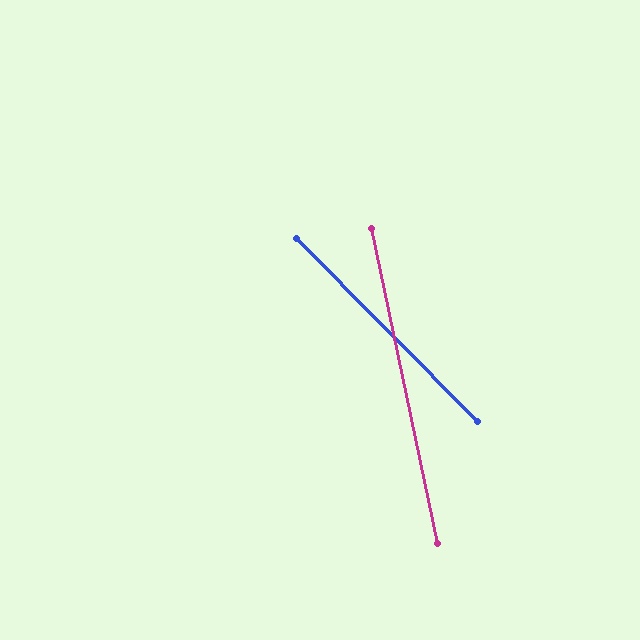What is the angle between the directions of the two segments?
Approximately 33 degrees.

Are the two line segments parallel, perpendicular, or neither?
Neither parallel nor perpendicular — they differ by about 33°.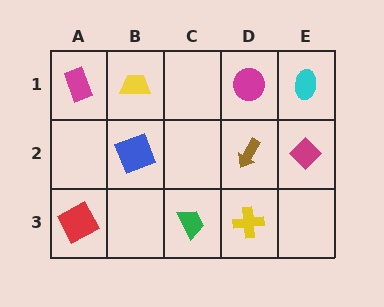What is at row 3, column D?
A yellow cross.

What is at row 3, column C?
A green trapezoid.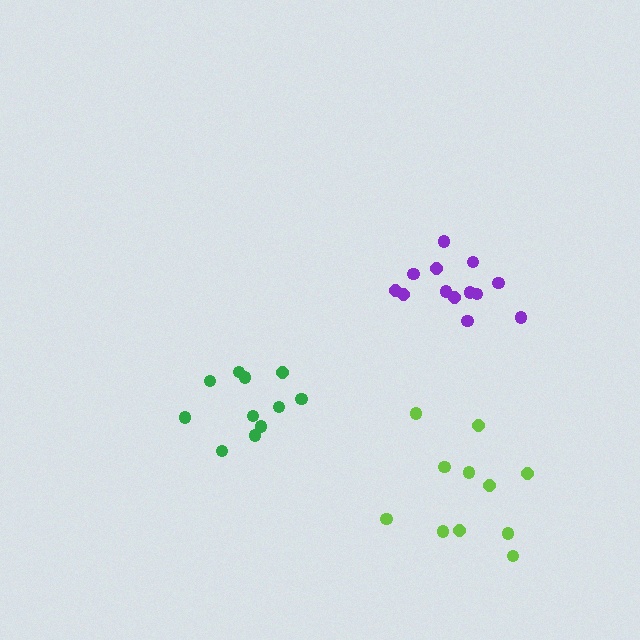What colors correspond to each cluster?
The clusters are colored: green, purple, lime.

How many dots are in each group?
Group 1: 11 dots, Group 2: 13 dots, Group 3: 11 dots (35 total).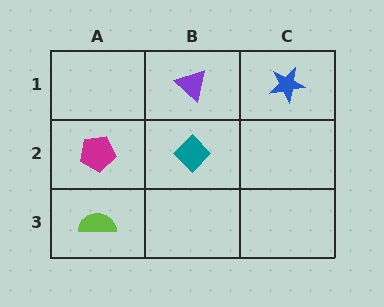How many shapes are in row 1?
2 shapes.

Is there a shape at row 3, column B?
No, that cell is empty.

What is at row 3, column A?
A lime semicircle.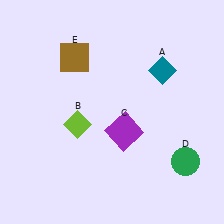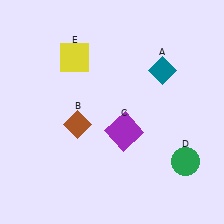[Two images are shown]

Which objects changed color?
B changed from lime to brown. E changed from brown to yellow.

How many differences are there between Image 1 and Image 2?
There are 2 differences between the two images.